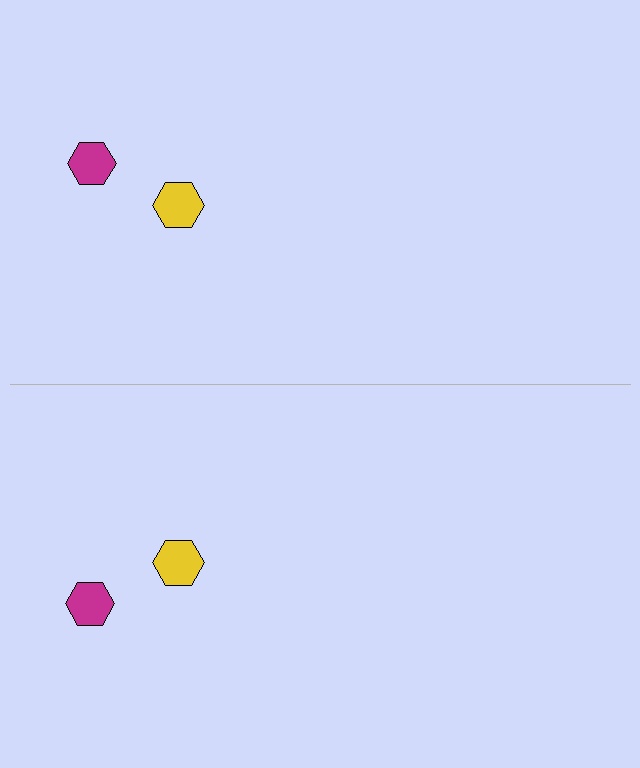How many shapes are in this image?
There are 4 shapes in this image.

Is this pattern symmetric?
Yes, this pattern has bilateral (reflection) symmetry.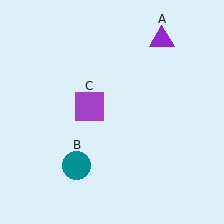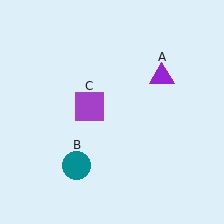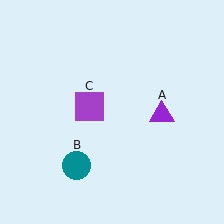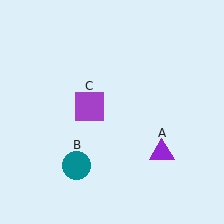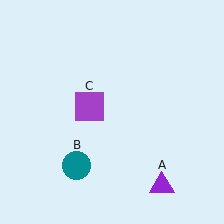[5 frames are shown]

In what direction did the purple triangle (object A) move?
The purple triangle (object A) moved down.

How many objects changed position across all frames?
1 object changed position: purple triangle (object A).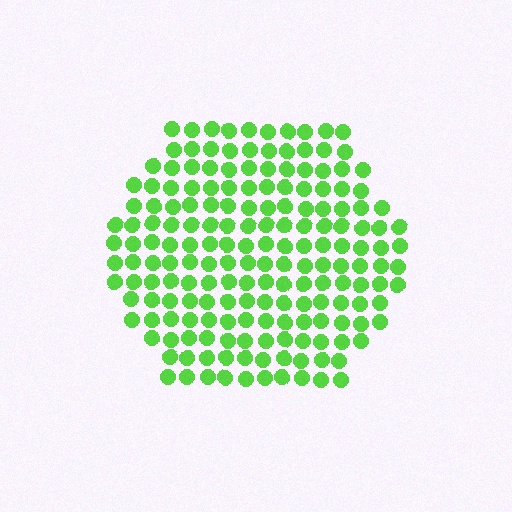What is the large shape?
The large shape is a hexagon.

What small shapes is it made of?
It is made of small circles.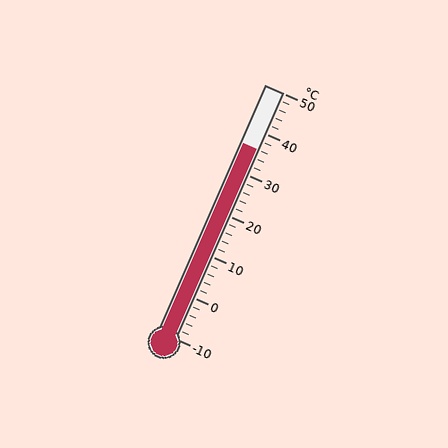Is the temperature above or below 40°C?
The temperature is below 40°C.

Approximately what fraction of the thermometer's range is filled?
The thermometer is filled to approximately 75% of its range.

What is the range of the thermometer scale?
The thermometer scale ranges from -10°C to 50°C.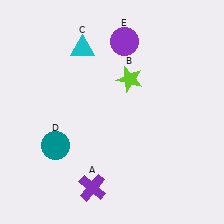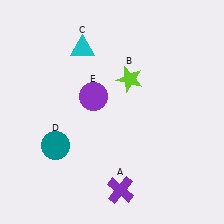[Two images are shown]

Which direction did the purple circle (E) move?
The purple circle (E) moved down.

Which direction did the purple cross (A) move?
The purple cross (A) moved right.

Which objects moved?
The objects that moved are: the purple cross (A), the purple circle (E).